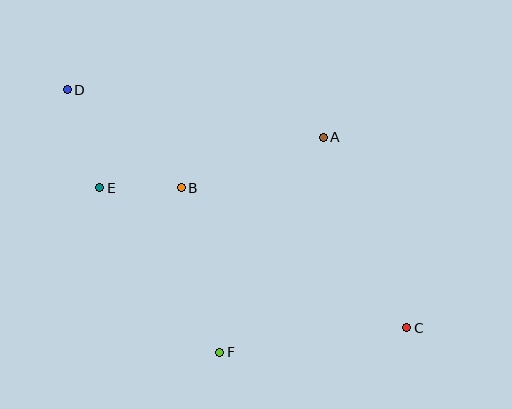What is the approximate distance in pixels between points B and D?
The distance between B and D is approximately 151 pixels.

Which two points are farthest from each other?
Points C and D are farthest from each other.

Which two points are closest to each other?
Points B and E are closest to each other.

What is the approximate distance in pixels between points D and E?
The distance between D and E is approximately 103 pixels.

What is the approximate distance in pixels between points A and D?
The distance between A and D is approximately 261 pixels.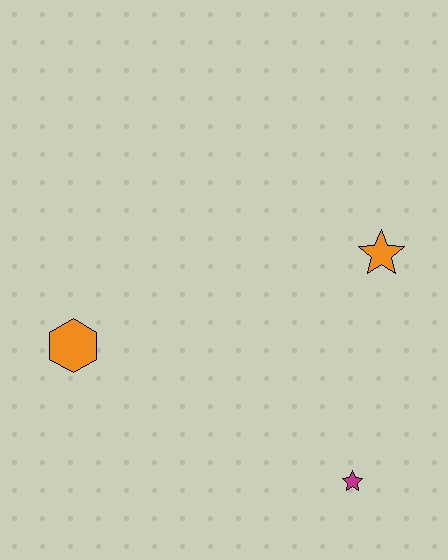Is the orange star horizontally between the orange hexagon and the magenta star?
No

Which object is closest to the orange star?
The magenta star is closest to the orange star.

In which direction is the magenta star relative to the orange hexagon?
The magenta star is to the right of the orange hexagon.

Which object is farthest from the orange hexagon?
The orange star is farthest from the orange hexagon.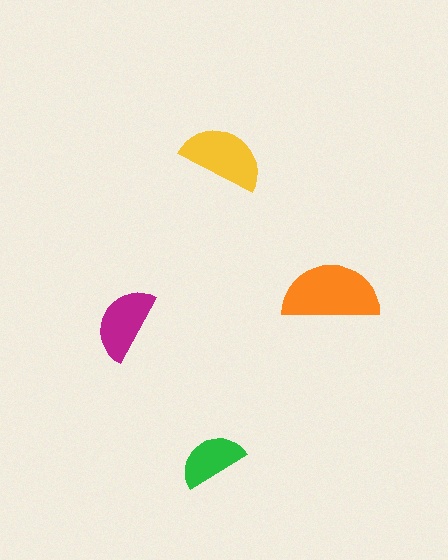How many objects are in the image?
There are 4 objects in the image.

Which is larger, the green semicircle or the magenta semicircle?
The magenta one.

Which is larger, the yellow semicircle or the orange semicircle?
The orange one.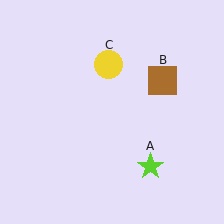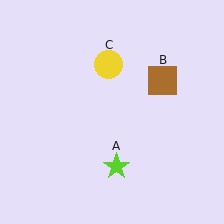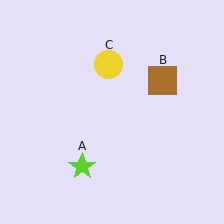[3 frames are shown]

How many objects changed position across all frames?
1 object changed position: lime star (object A).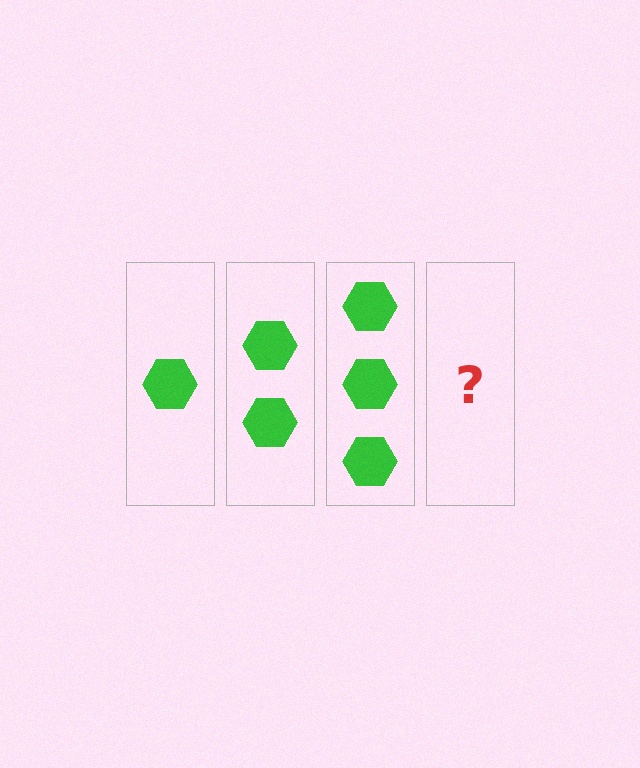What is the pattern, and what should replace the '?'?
The pattern is that each step adds one more hexagon. The '?' should be 4 hexagons.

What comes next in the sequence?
The next element should be 4 hexagons.